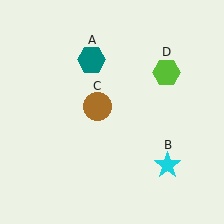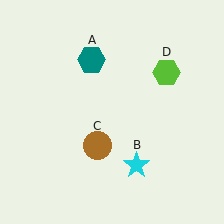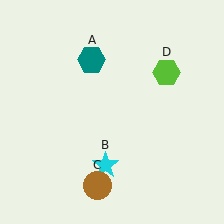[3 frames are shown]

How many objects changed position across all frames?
2 objects changed position: cyan star (object B), brown circle (object C).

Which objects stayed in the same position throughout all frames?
Teal hexagon (object A) and lime hexagon (object D) remained stationary.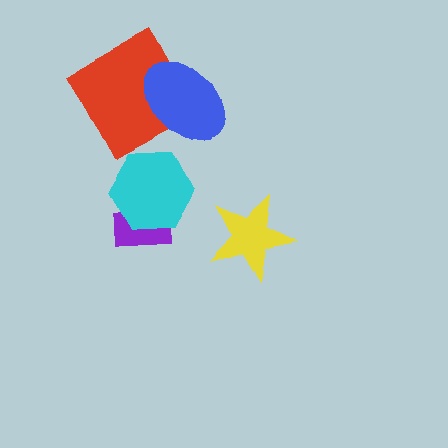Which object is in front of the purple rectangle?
The cyan hexagon is in front of the purple rectangle.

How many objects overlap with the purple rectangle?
1 object overlaps with the purple rectangle.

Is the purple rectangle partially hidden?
Yes, it is partially covered by another shape.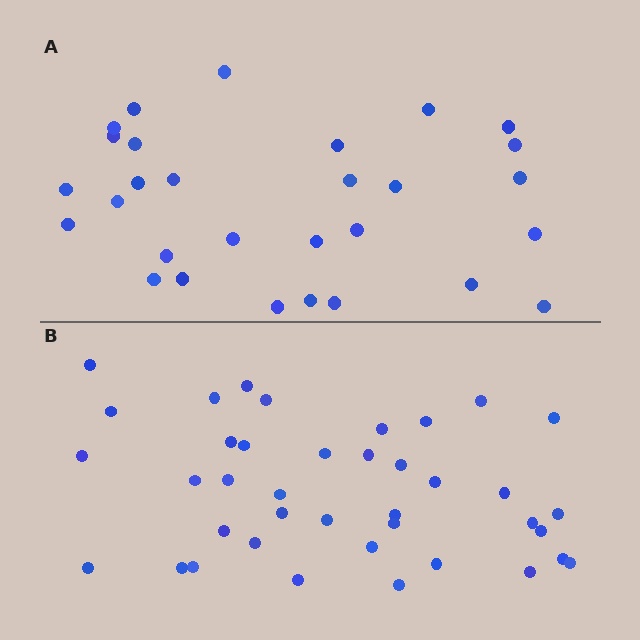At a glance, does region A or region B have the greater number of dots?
Region B (the bottom region) has more dots.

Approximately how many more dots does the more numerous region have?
Region B has roughly 10 or so more dots than region A.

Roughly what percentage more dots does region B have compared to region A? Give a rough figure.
About 35% more.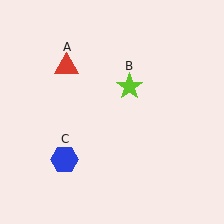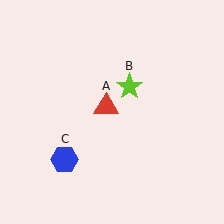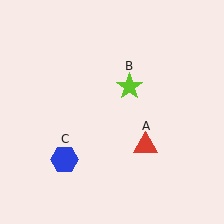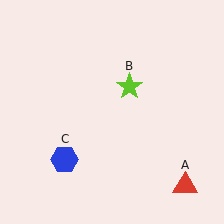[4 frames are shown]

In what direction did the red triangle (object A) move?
The red triangle (object A) moved down and to the right.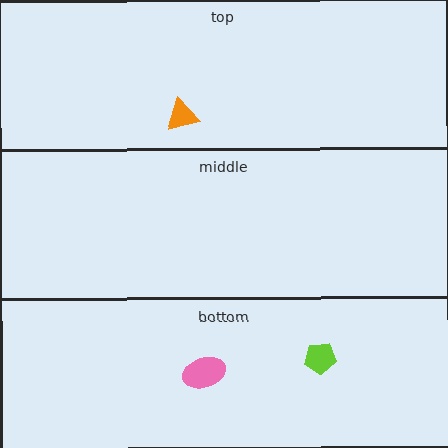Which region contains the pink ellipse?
The bottom region.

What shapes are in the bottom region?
The lime pentagon, the pink ellipse.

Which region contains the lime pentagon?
The bottom region.